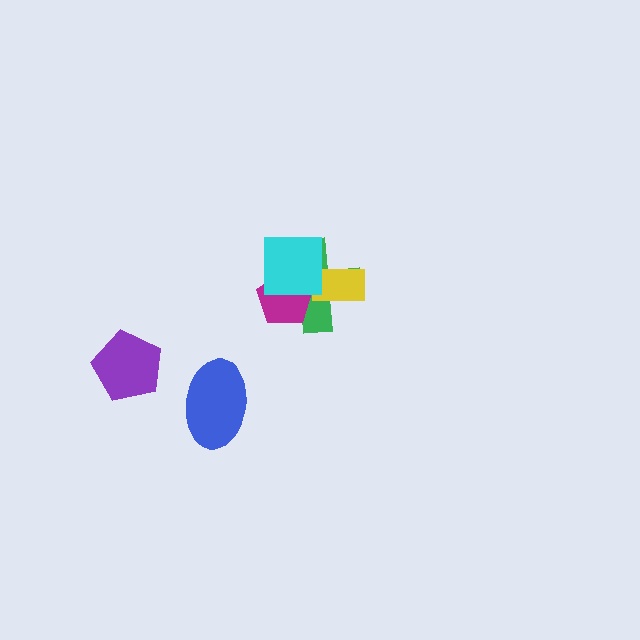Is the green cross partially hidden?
Yes, it is partially covered by another shape.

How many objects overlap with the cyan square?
2 objects overlap with the cyan square.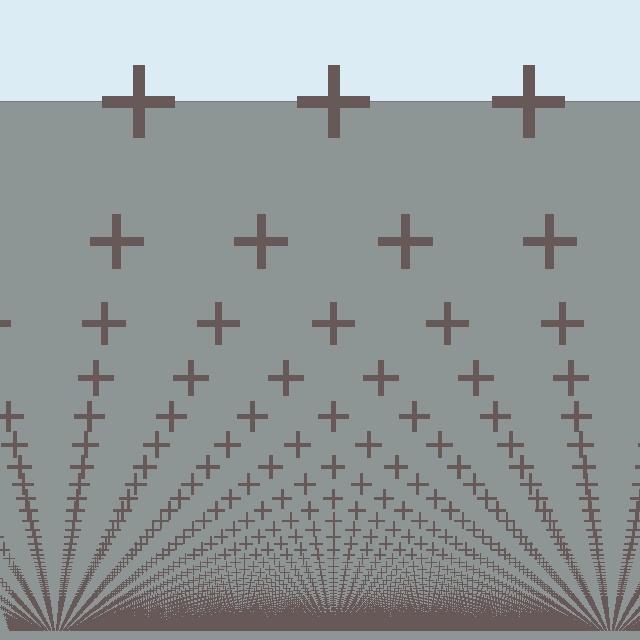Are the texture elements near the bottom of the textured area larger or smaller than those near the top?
Smaller. The gradient is inverted — elements near the bottom are smaller and denser.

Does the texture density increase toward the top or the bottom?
Density increases toward the bottom.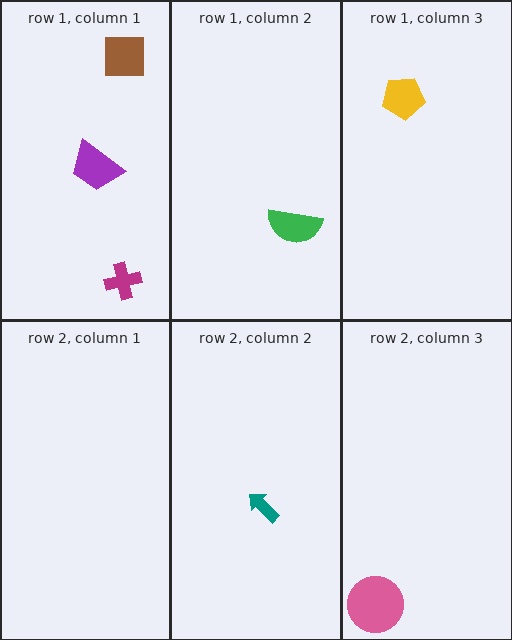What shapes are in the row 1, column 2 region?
The green semicircle.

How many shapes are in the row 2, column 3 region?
1.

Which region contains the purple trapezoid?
The row 1, column 1 region.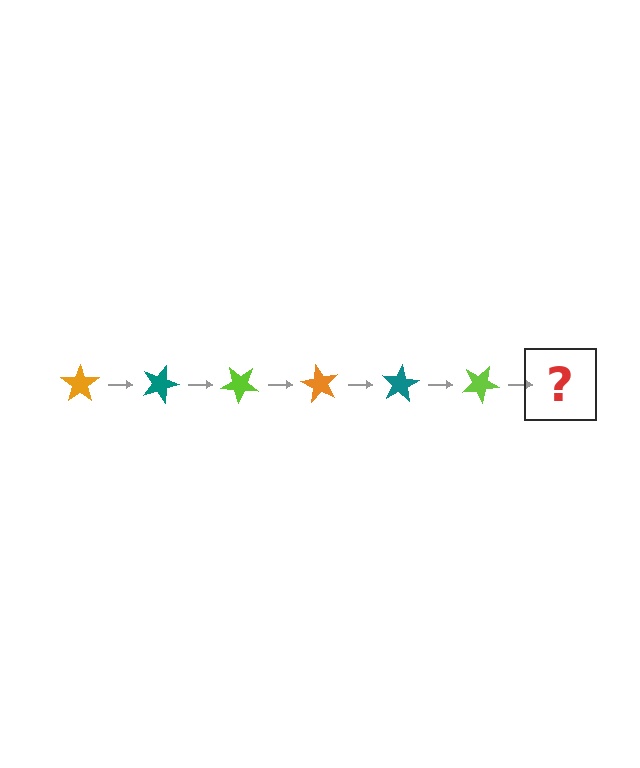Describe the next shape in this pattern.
It should be an orange star, rotated 120 degrees from the start.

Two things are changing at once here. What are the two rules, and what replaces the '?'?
The two rules are that it rotates 20 degrees each step and the color cycles through orange, teal, and lime. The '?' should be an orange star, rotated 120 degrees from the start.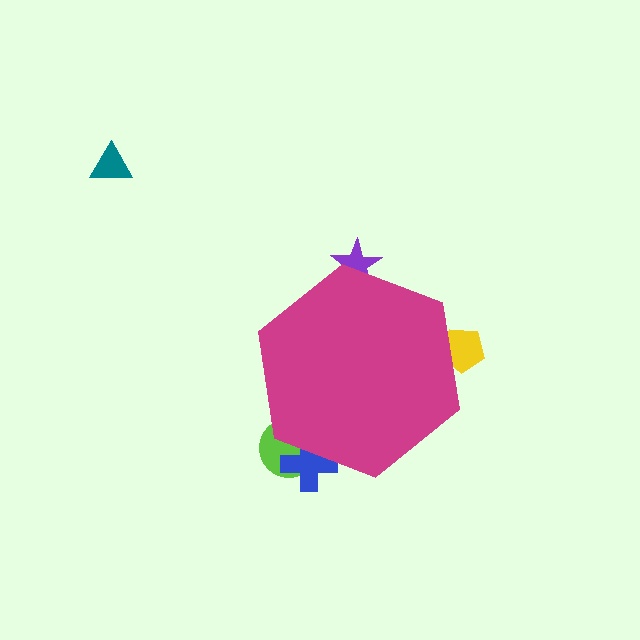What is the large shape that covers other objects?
A magenta hexagon.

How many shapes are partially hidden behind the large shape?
4 shapes are partially hidden.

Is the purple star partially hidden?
Yes, the purple star is partially hidden behind the magenta hexagon.